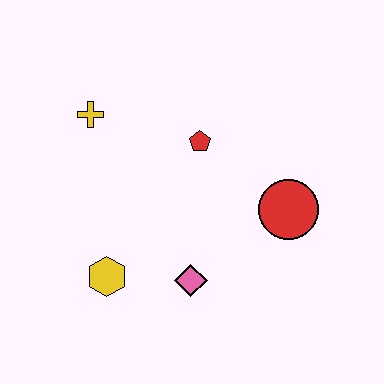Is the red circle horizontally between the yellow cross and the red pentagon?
No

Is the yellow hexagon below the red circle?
Yes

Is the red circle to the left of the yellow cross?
No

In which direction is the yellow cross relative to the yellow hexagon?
The yellow cross is above the yellow hexagon.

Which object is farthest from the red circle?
The yellow cross is farthest from the red circle.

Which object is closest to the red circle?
The red pentagon is closest to the red circle.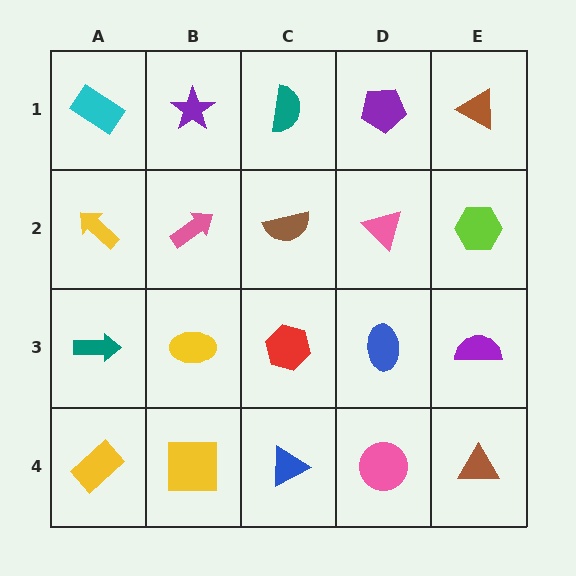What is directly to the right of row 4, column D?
A brown triangle.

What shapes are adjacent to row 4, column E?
A purple semicircle (row 3, column E), a pink circle (row 4, column D).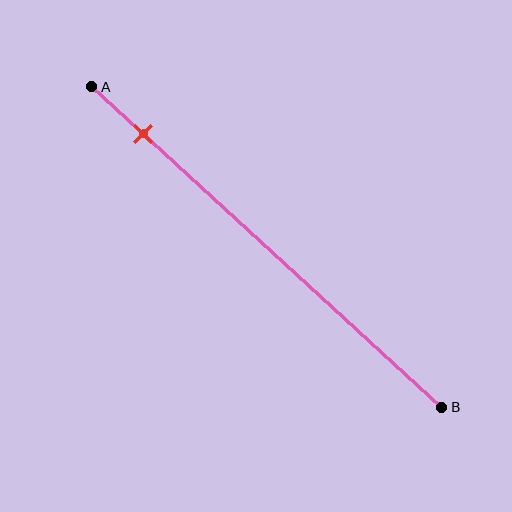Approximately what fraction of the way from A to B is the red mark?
The red mark is approximately 15% of the way from A to B.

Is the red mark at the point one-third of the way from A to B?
No, the mark is at about 15% from A, not at the 33% one-third point.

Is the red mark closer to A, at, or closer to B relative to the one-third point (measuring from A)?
The red mark is closer to point A than the one-third point of segment AB.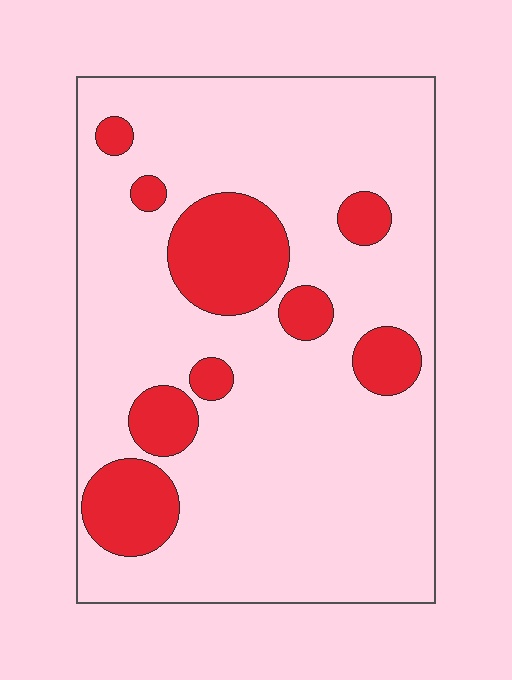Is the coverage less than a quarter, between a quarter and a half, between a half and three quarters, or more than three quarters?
Less than a quarter.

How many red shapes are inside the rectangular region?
9.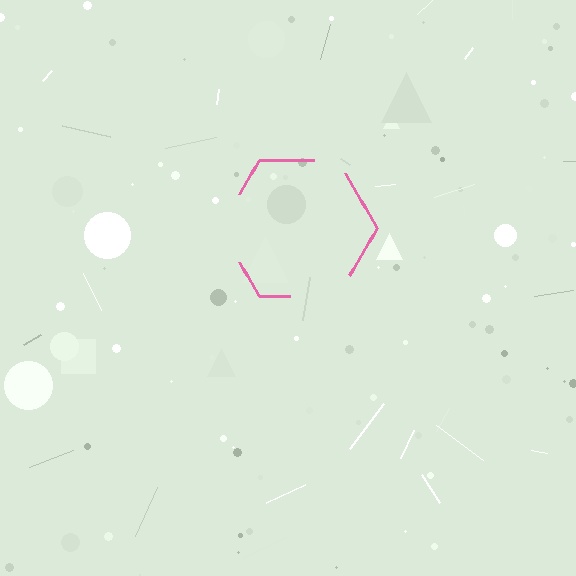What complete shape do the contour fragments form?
The contour fragments form a hexagon.